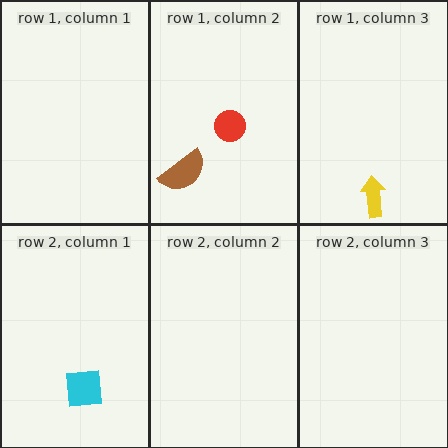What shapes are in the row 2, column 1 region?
The cyan square.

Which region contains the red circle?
The row 1, column 2 region.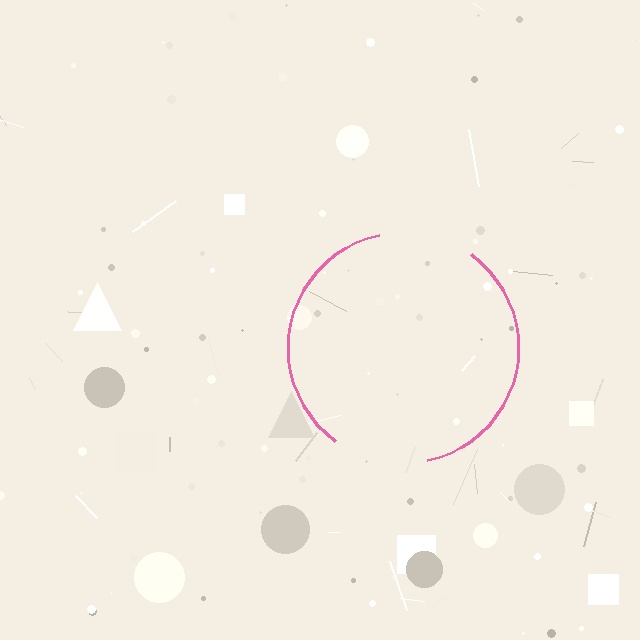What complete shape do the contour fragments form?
The contour fragments form a circle.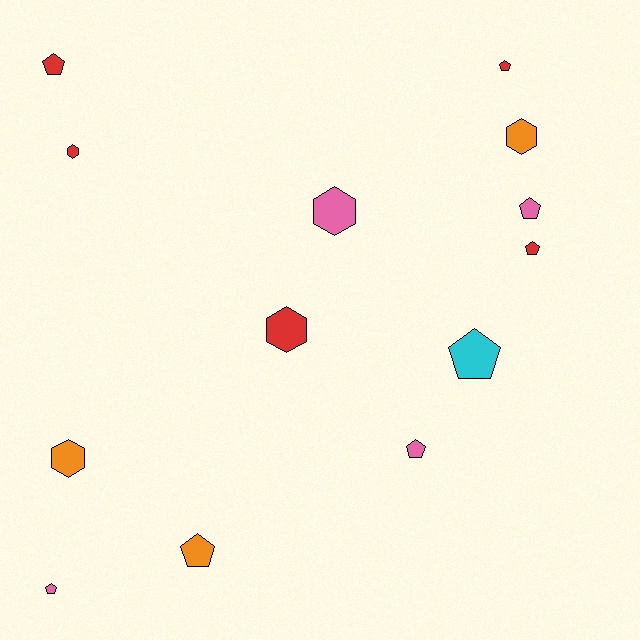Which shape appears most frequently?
Pentagon, with 8 objects.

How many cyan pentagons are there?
There is 1 cyan pentagon.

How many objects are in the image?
There are 13 objects.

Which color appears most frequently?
Red, with 5 objects.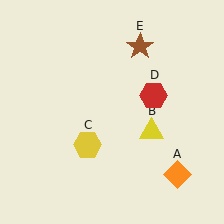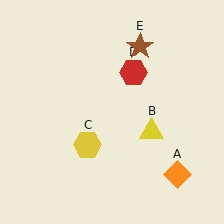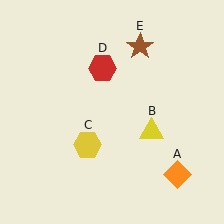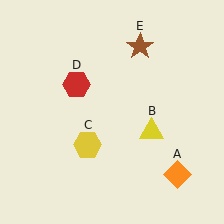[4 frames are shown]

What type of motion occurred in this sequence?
The red hexagon (object D) rotated counterclockwise around the center of the scene.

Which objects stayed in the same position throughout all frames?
Orange diamond (object A) and yellow triangle (object B) and yellow hexagon (object C) and brown star (object E) remained stationary.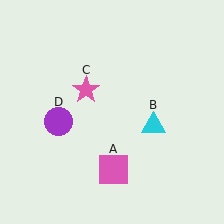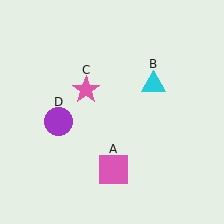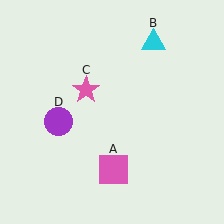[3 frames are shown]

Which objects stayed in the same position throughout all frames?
Pink square (object A) and pink star (object C) and purple circle (object D) remained stationary.